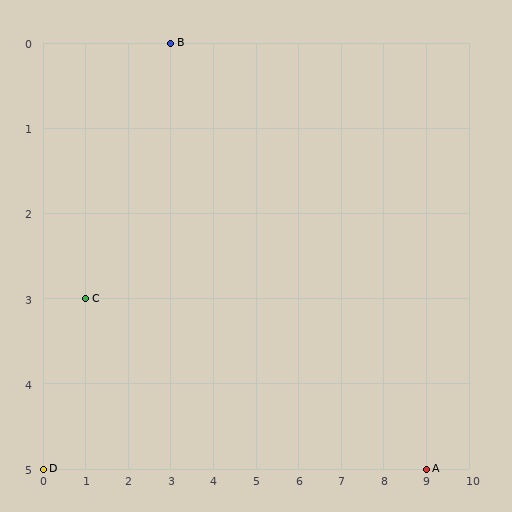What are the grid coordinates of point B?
Point B is at grid coordinates (3, 0).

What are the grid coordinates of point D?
Point D is at grid coordinates (0, 5).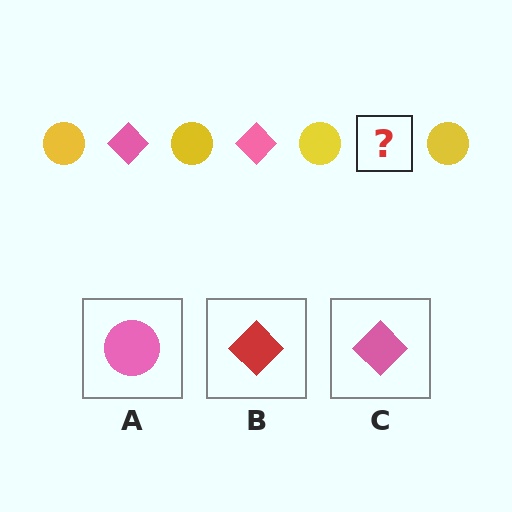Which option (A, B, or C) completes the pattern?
C.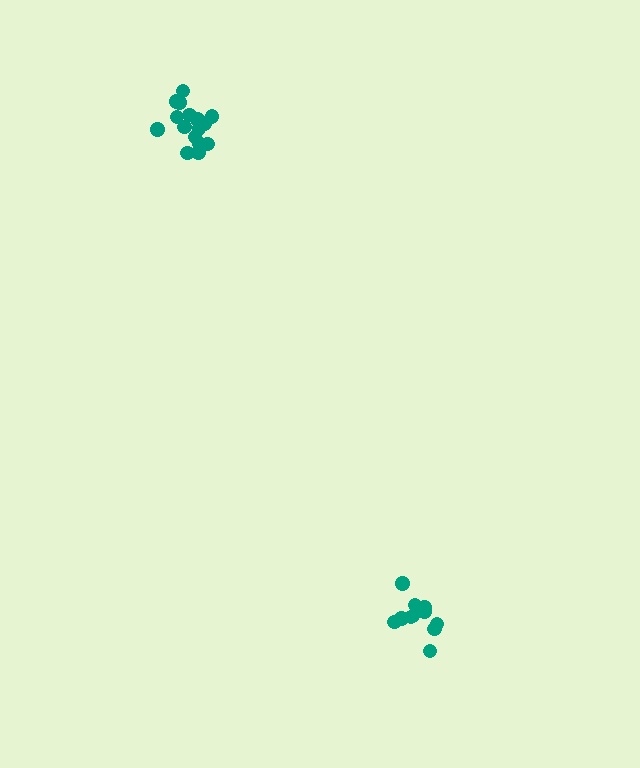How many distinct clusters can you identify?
There are 2 distinct clusters.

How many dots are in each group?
Group 1: 16 dots, Group 2: 11 dots (27 total).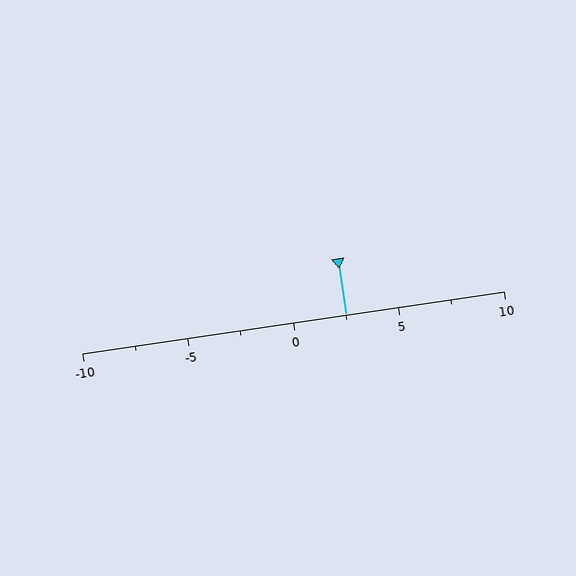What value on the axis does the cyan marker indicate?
The marker indicates approximately 2.5.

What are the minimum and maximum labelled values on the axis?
The axis runs from -10 to 10.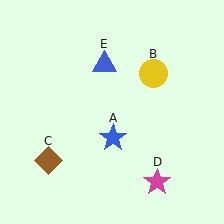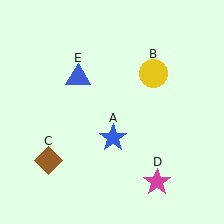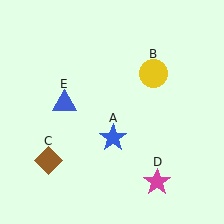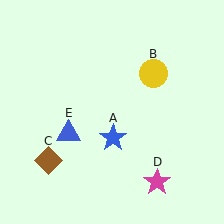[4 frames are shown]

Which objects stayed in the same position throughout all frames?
Blue star (object A) and yellow circle (object B) and brown diamond (object C) and magenta star (object D) remained stationary.